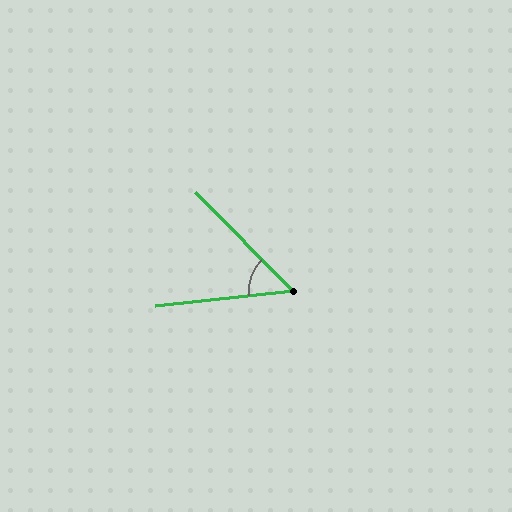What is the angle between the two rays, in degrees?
Approximately 51 degrees.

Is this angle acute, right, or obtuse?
It is acute.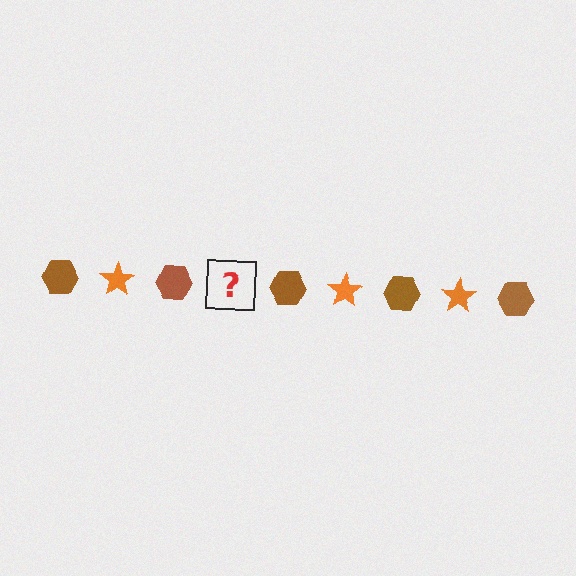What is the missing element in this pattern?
The missing element is an orange star.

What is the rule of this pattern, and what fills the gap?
The rule is that the pattern alternates between brown hexagon and orange star. The gap should be filled with an orange star.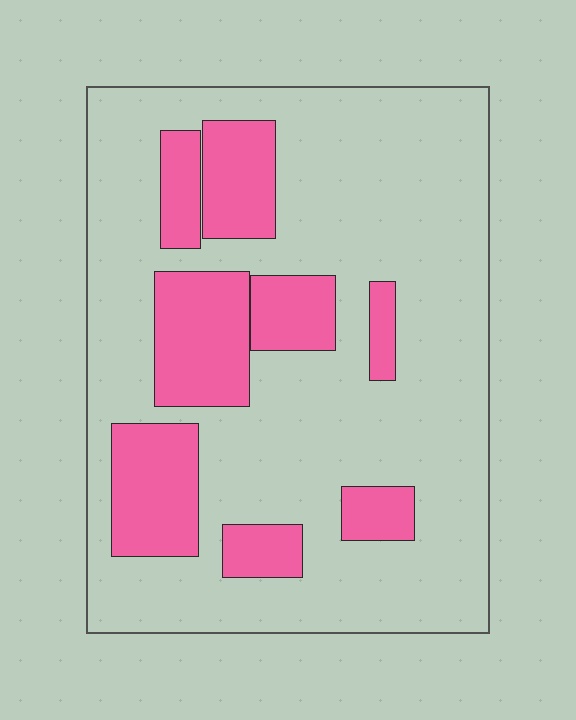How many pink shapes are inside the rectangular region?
8.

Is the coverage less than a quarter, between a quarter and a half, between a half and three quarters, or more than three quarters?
Between a quarter and a half.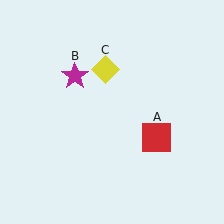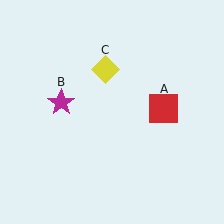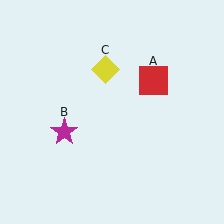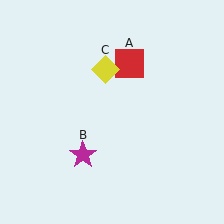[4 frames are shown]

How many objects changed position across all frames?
2 objects changed position: red square (object A), magenta star (object B).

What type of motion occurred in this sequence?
The red square (object A), magenta star (object B) rotated counterclockwise around the center of the scene.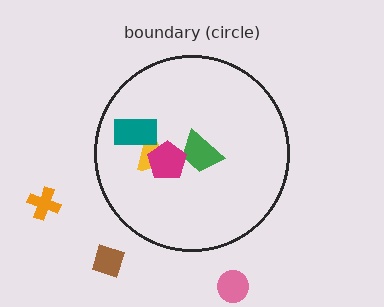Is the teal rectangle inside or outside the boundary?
Inside.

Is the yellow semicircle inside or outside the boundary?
Inside.